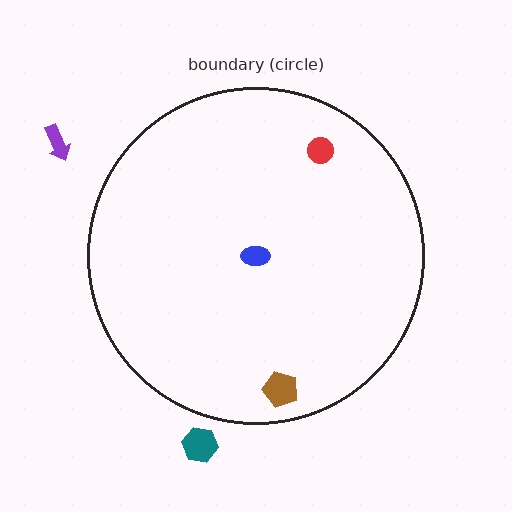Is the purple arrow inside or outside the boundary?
Outside.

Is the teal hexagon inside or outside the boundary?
Outside.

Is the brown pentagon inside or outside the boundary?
Inside.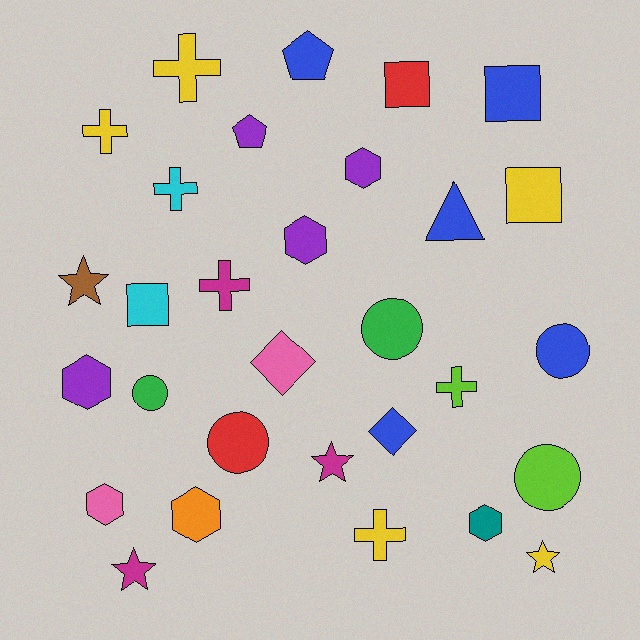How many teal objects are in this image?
There is 1 teal object.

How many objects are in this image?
There are 30 objects.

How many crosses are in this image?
There are 6 crosses.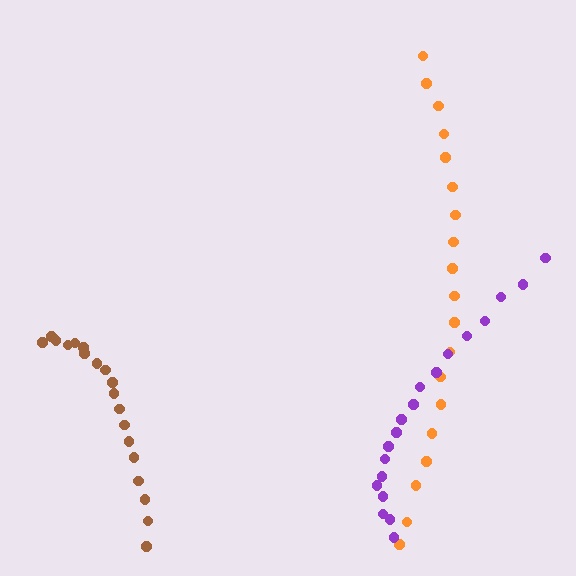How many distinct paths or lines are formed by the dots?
There are 3 distinct paths.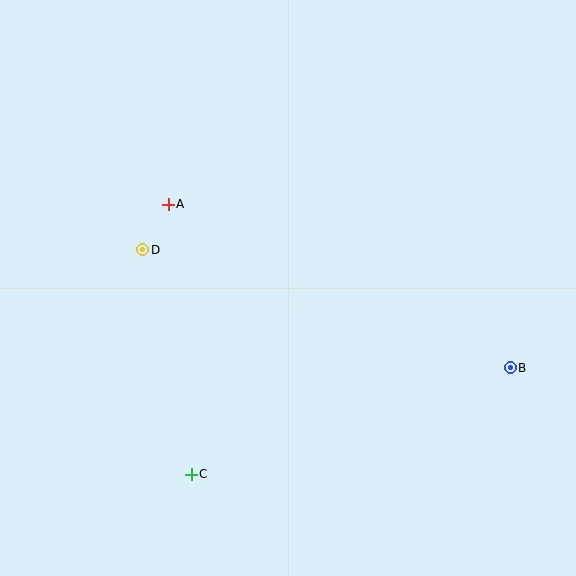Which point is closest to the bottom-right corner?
Point B is closest to the bottom-right corner.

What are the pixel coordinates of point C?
Point C is at (191, 474).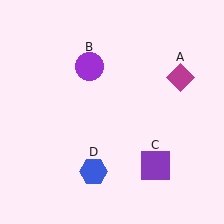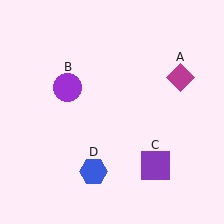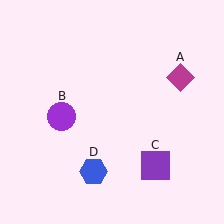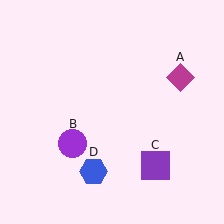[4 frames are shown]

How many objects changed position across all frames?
1 object changed position: purple circle (object B).